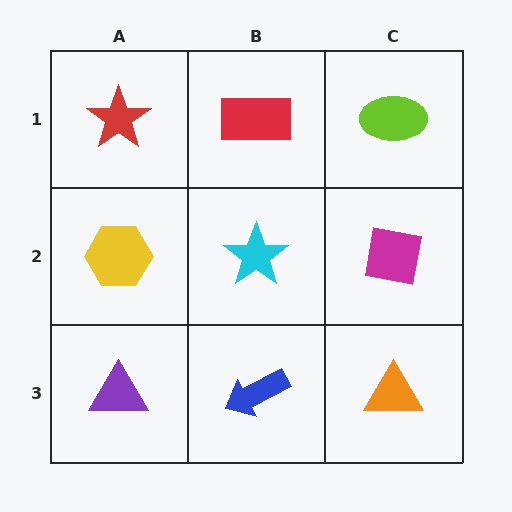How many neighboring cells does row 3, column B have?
3.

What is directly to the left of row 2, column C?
A cyan star.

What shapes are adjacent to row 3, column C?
A magenta square (row 2, column C), a blue arrow (row 3, column B).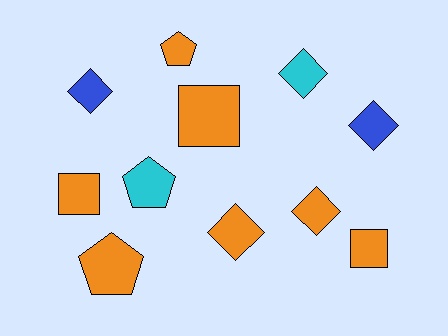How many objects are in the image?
There are 11 objects.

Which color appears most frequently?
Orange, with 7 objects.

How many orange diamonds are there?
There are 2 orange diamonds.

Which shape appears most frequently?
Diamond, with 5 objects.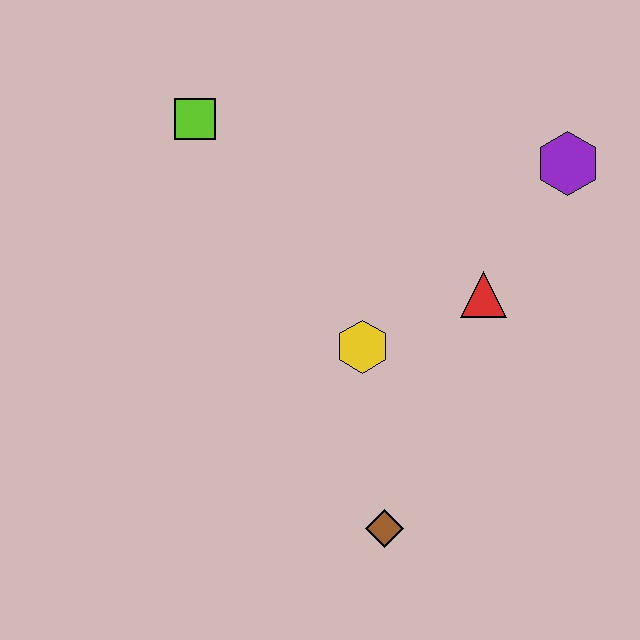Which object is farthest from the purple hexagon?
The brown diamond is farthest from the purple hexagon.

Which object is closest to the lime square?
The yellow hexagon is closest to the lime square.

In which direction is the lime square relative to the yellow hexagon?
The lime square is above the yellow hexagon.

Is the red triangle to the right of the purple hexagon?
No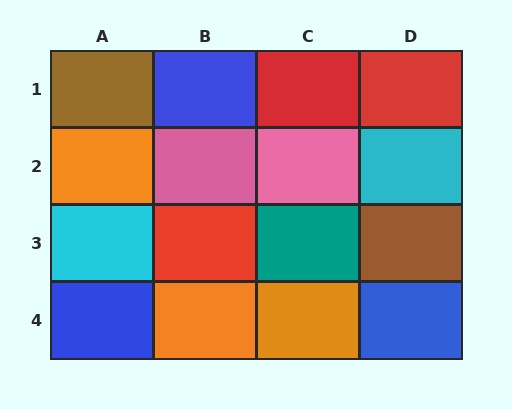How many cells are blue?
3 cells are blue.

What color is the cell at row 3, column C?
Teal.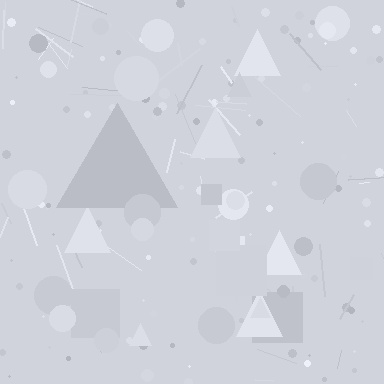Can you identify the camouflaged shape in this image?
The camouflaged shape is a triangle.